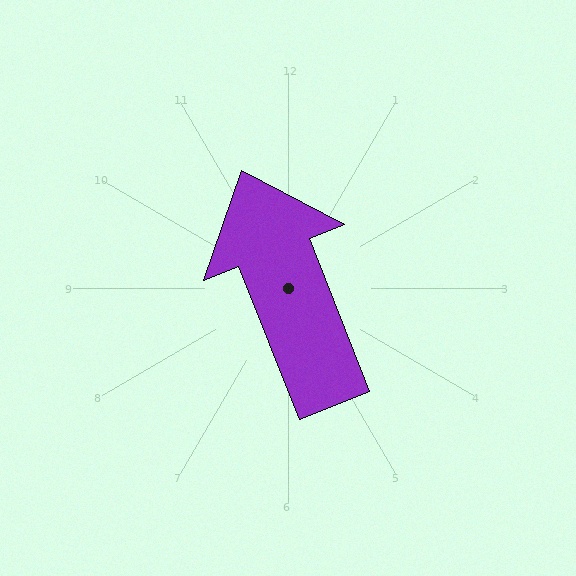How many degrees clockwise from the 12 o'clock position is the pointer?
Approximately 338 degrees.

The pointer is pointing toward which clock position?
Roughly 11 o'clock.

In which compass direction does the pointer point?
North.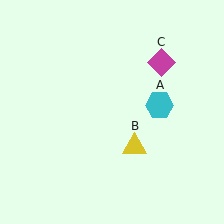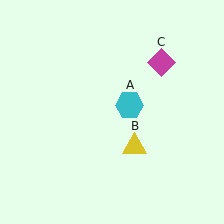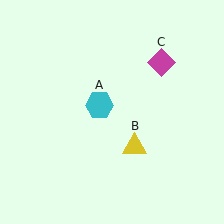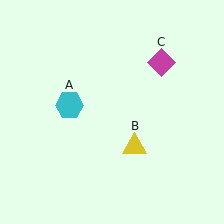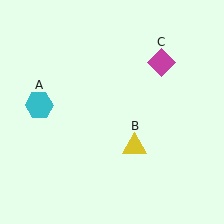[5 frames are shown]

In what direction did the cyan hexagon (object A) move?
The cyan hexagon (object A) moved left.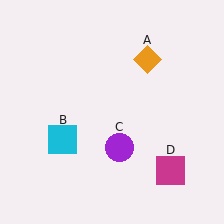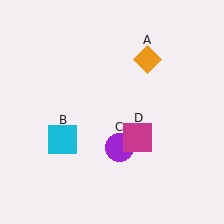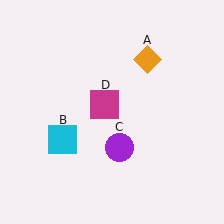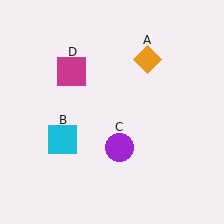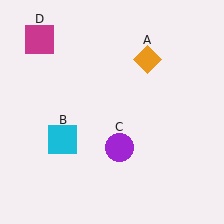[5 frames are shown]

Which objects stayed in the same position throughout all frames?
Orange diamond (object A) and cyan square (object B) and purple circle (object C) remained stationary.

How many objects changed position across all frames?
1 object changed position: magenta square (object D).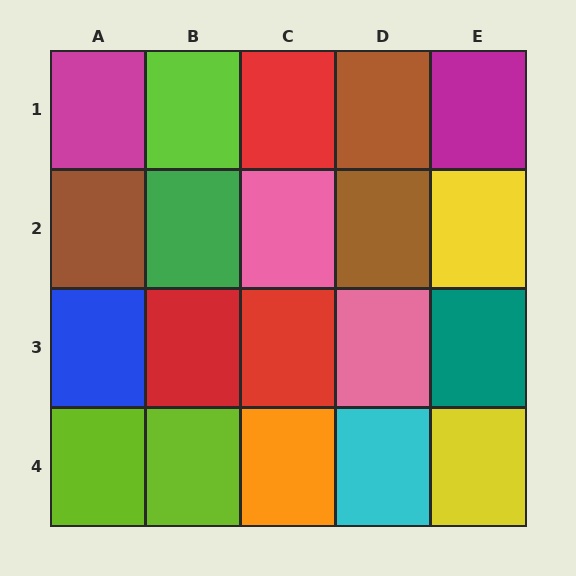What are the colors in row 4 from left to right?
Lime, lime, orange, cyan, yellow.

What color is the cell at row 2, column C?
Pink.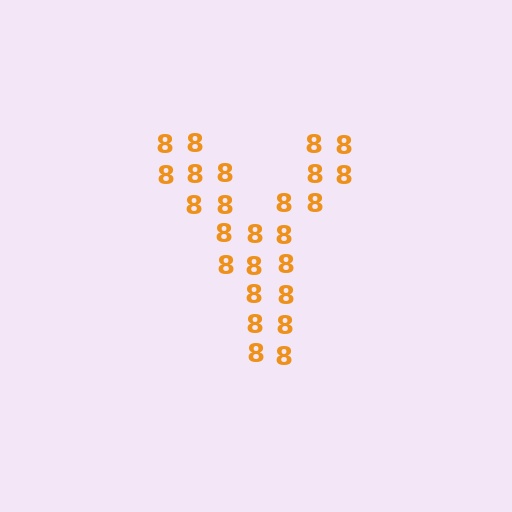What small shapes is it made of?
It is made of small digit 8's.